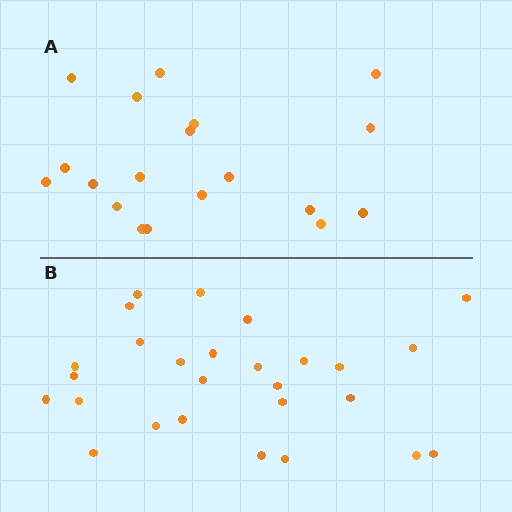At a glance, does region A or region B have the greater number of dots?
Region B (the bottom region) has more dots.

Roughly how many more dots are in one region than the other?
Region B has roughly 8 or so more dots than region A.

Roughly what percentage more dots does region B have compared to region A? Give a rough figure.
About 40% more.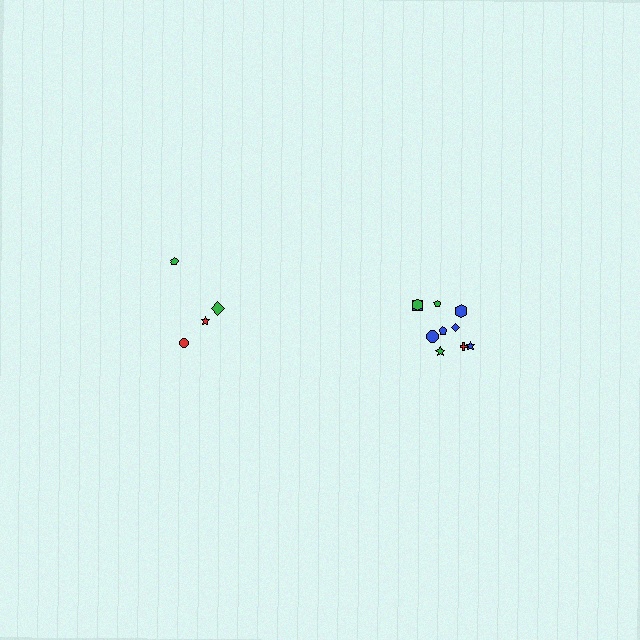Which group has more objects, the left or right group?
The right group.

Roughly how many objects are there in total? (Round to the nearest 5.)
Roughly 15 objects in total.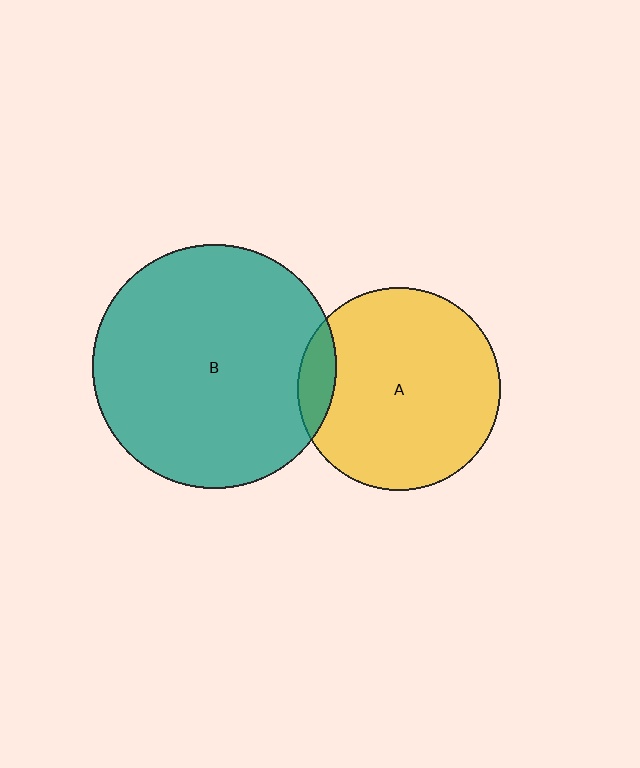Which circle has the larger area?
Circle B (teal).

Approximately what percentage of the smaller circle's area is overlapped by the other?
Approximately 10%.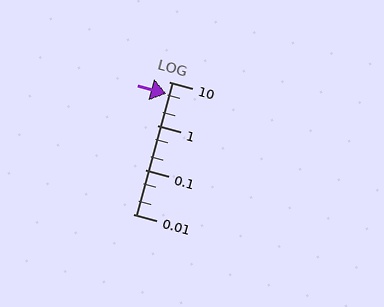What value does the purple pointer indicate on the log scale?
The pointer indicates approximately 5.2.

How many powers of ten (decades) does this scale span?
The scale spans 3 decades, from 0.01 to 10.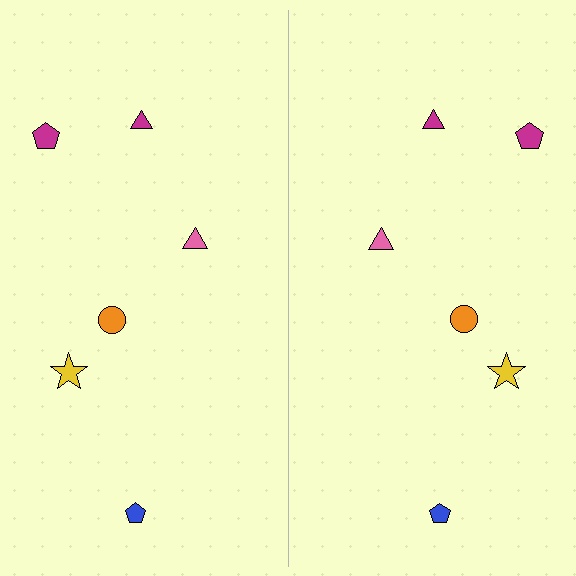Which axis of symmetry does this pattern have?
The pattern has a vertical axis of symmetry running through the center of the image.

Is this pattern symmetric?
Yes, this pattern has bilateral (reflection) symmetry.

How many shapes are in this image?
There are 12 shapes in this image.